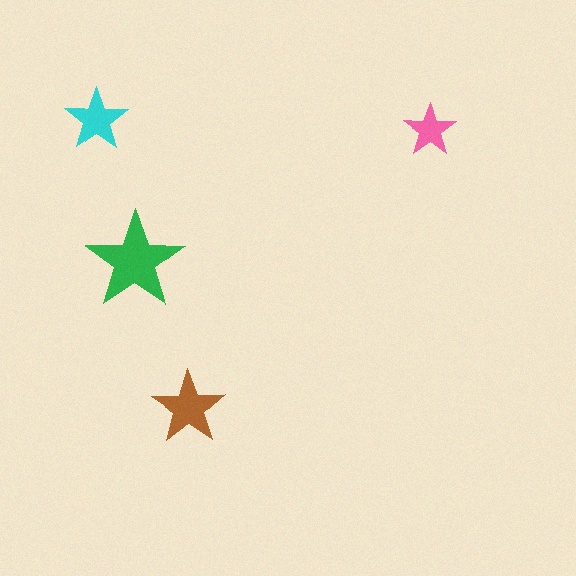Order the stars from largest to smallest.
the green one, the brown one, the cyan one, the pink one.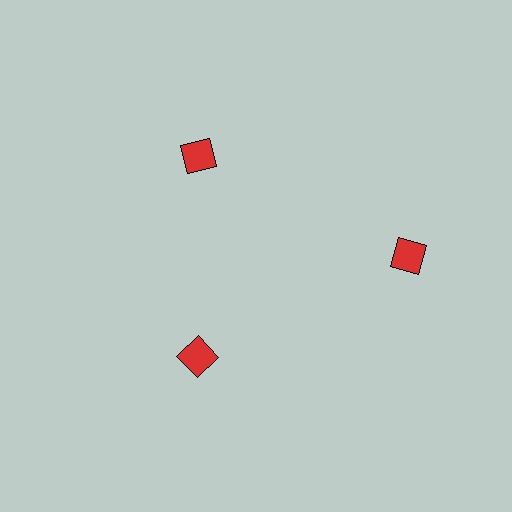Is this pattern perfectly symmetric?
No. The 3 red squares are arranged in a ring, but one element near the 3 o'clock position is pushed outward from the center, breaking the 3-fold rotational symmetry.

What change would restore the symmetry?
The symmetry would be restored by moving it inward, back onto the ring so that all 3 squares sit at equal angles and equal distance from the center.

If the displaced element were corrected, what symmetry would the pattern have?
It would have 3-fold rotational symmetry — the pattern would map onto itself every 120 degrees.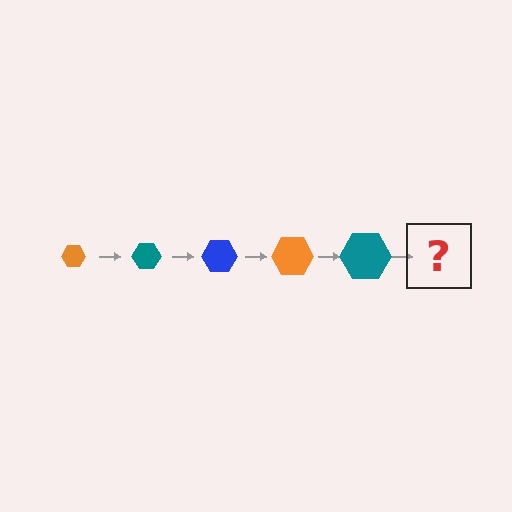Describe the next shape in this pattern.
It should be a blue hexagon, larger than the previous one.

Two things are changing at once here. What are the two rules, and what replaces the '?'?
The two rules are that the hexagon grows larger each step and the color cycles through orange, teal, and blue. The '?' should be a blue hexagon, larger than the previous one.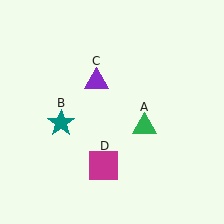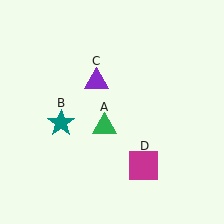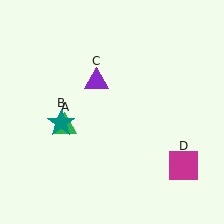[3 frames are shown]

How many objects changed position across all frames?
2 objects changed position: green triangle (object A), magenta square (object D).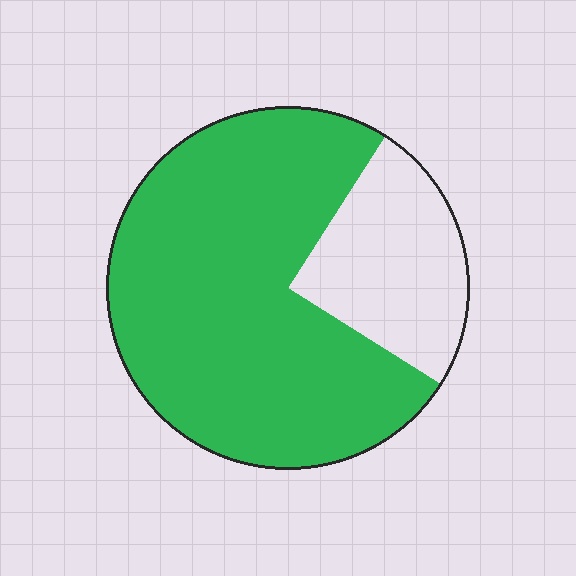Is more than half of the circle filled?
Yes.